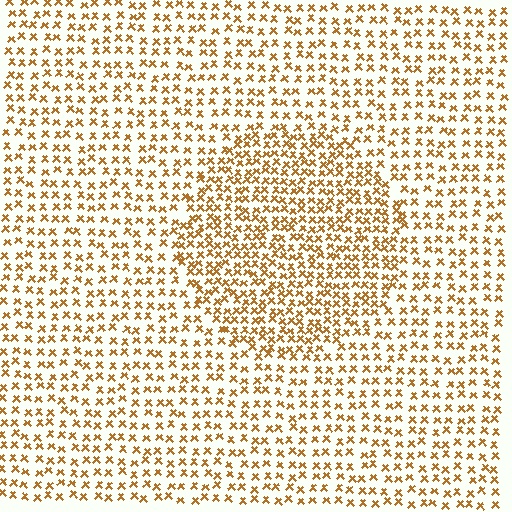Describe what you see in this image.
The image contains small brown elements arranged at two different densities. A circle-shaped region is visible where the elements are more densely packed than the surrounding area.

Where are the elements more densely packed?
The elements are more densely packed inside the circle boundary.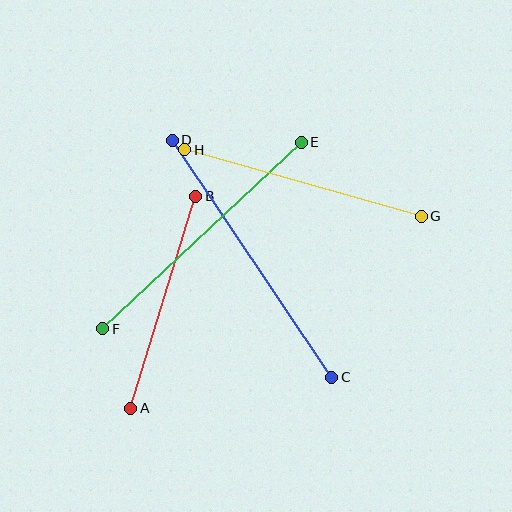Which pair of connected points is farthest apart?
Points C and D are farthest apart.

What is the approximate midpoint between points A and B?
The midpoint is at approximately (163, 302) pixels.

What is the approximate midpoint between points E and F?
The midpoint is at approximately (202, 236) pixels.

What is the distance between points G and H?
The distance is approximately 246 pixels.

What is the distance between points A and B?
The distance is approximately 221 pixels.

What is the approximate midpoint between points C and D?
The midpoint is at approximately (252, 259) pixels.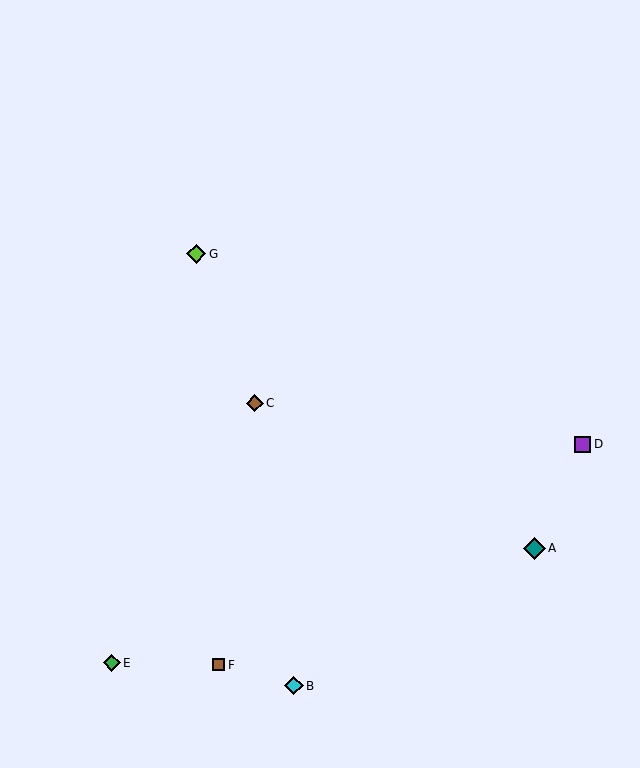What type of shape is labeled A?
Shape A is a teal diamond.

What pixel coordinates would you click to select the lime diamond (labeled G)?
Click at (196, 254) to select the lime diamond G.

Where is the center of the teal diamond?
The center of the teal diamond is at (534, 548).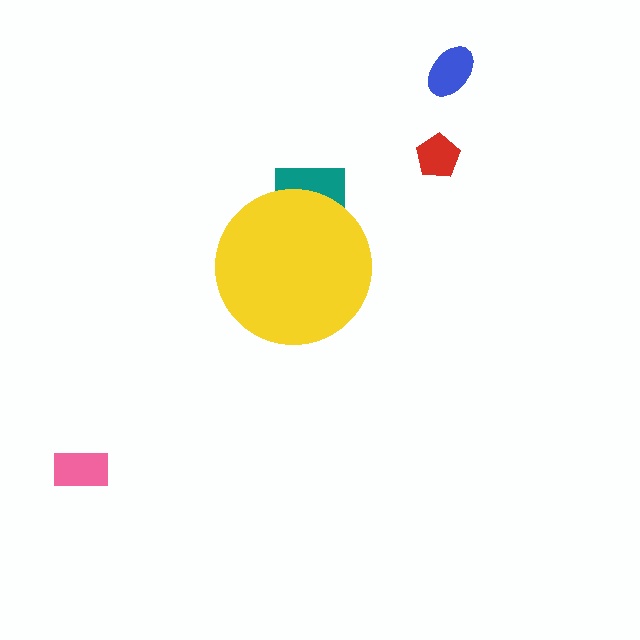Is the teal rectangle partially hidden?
Yes, the teal rectangle is partially hidden behind the yellow circle.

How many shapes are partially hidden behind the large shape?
1 shape is partially hidden.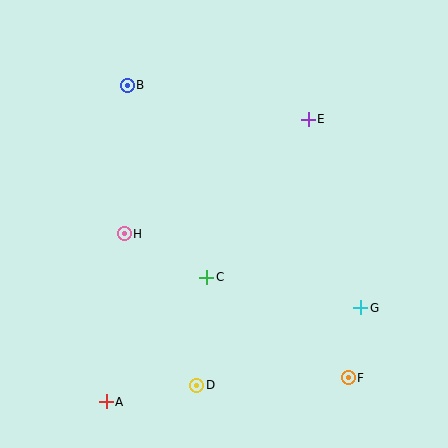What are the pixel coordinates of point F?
Point F is at (348, 378).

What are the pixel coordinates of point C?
Point C is at (207, 277).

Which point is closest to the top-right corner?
Point E is closest to the top-right corner.